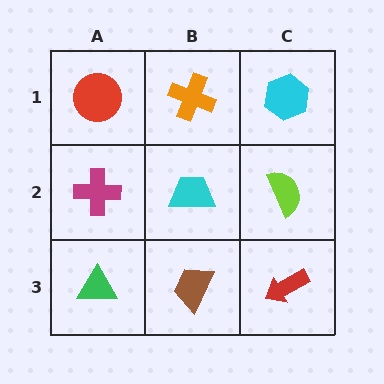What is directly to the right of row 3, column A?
A brown trapezoid.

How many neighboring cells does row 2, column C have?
3.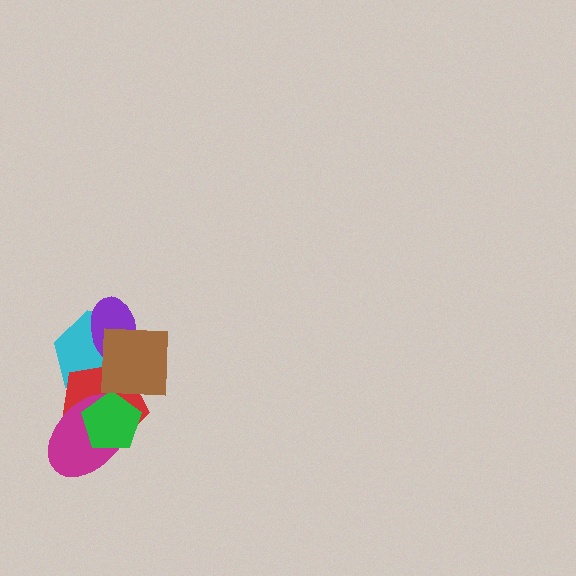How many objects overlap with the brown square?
3 objects overlap with the brown square.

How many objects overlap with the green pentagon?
3 objects overlap with the green pentagon.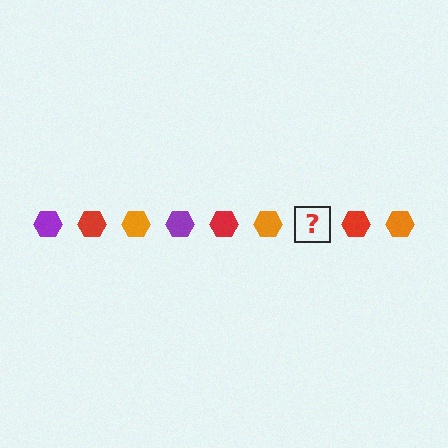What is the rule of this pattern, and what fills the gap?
The rule is that the pattern cycles through purple, red, orange hexagons. The gap should be filled with a purple hexagon.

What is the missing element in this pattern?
The missing element is a purple hexagon.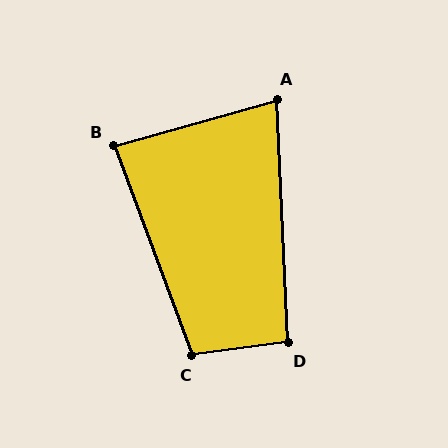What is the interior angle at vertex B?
Approximately 85 degrees (approximately right).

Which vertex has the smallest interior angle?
A, at approximately 77 degrees.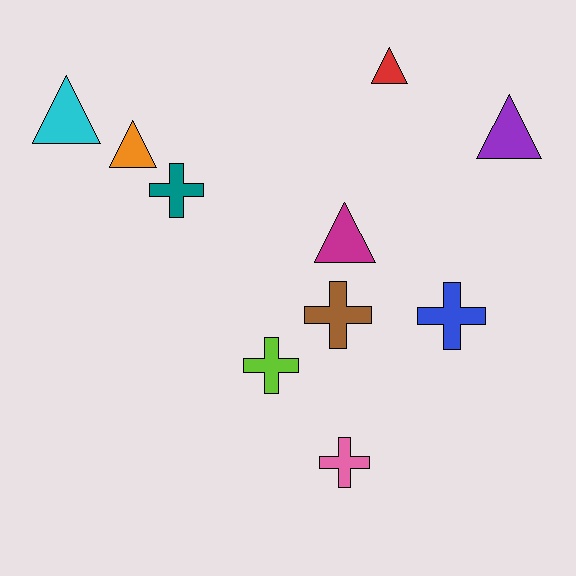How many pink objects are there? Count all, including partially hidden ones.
There is 1 pink object.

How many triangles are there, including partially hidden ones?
There are 5 triangles.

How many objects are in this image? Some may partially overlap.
There are 10 objects.